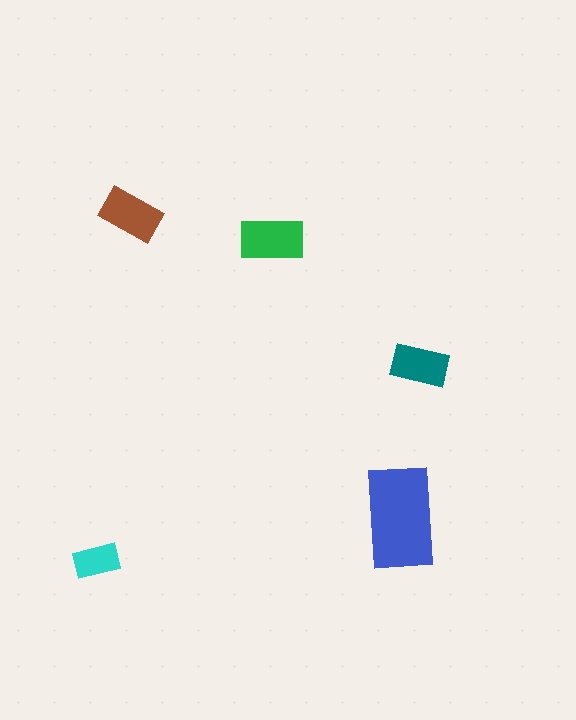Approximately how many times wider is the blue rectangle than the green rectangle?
About 1.5 times wider.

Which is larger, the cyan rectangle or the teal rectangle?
The teal one.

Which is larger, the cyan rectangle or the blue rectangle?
The blue one.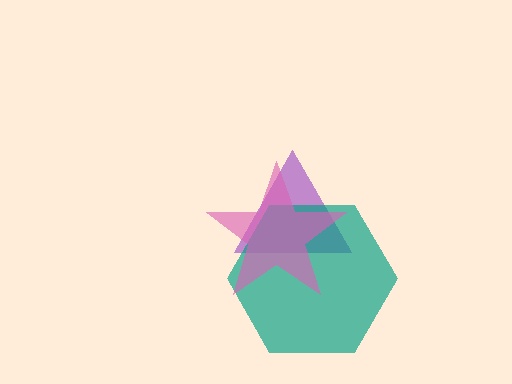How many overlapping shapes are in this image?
There are 3 overlapping shapes in the image.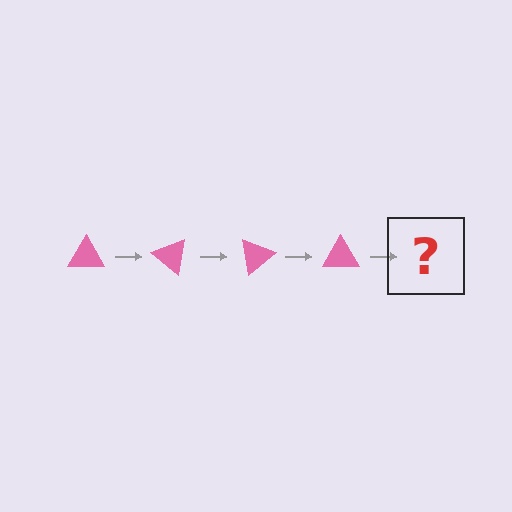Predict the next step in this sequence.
The next step is a pink triangle rotated 160 degrees.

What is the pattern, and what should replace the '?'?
The pattern is that the triangle rotates 40 degrees each step. The '?' should be a pink triangle rotated 160 degrees.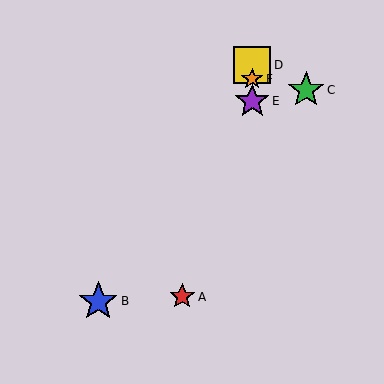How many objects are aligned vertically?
3 objects (D, E, F) are aligned vertically.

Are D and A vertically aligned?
No, D is at x≈252 and A is at x≈182.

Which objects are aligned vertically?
Objects D, E, F are aligned vertically.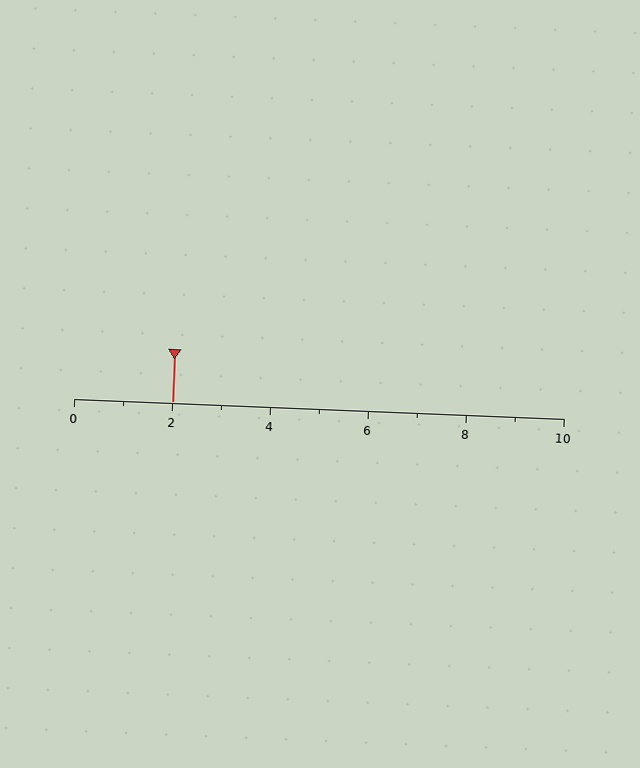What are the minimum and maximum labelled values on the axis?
The axis runs from 0 to 10.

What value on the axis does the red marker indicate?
The marker indicates approximately 2.